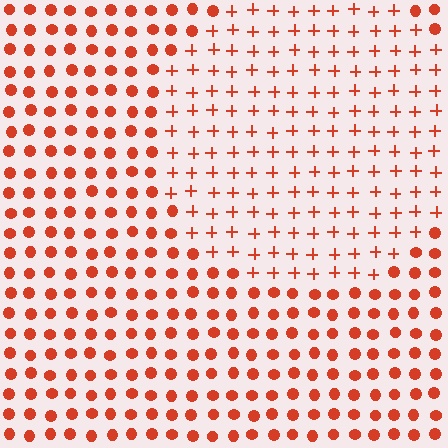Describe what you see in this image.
The image is filled with small red elements arranged in a uniform grid. A circle-shaped region contains plus signs, while the surrounding area contains circles. The boundary is defined purely by the change in element shape.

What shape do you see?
I see a circle.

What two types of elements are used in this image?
The image uses plus signs inside the circle region and circles outside it.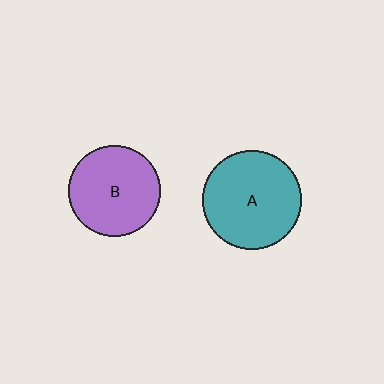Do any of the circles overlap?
No, none of the circles overlap.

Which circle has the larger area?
Circle A (teal).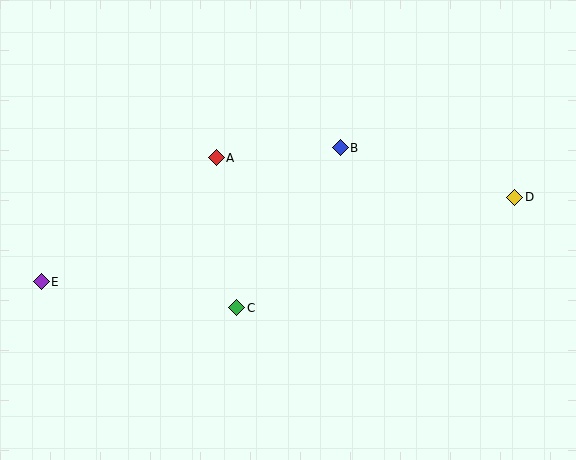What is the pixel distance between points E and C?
The distance between E and C is 198 pixels.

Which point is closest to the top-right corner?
Point D is closest to the top-right corner.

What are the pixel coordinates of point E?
Point E is at (41, 282).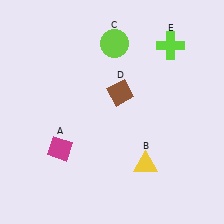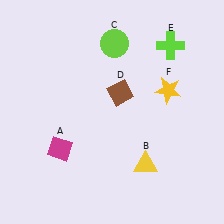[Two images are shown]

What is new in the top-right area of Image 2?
A yellow star (F) was added in the top-right area of Image 2.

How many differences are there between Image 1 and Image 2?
There is 1 difference between the two images.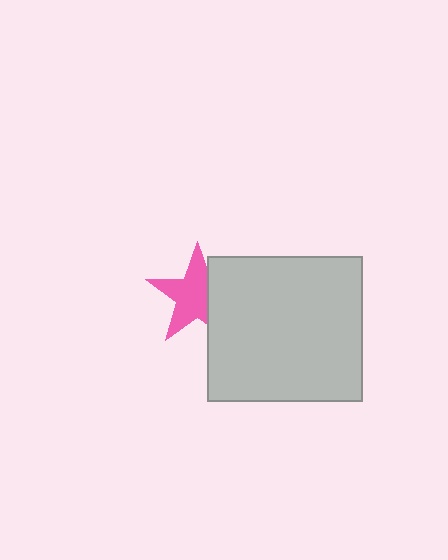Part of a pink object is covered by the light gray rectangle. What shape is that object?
It is a star.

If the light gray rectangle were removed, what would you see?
You would see the complete pink star.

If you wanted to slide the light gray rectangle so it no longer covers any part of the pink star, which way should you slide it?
Slide it right — that is the most direct way to separate the two shapes.